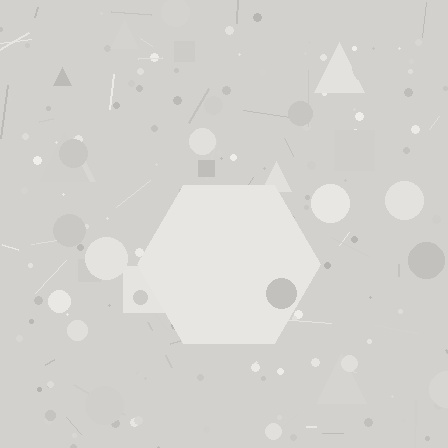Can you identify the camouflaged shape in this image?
The camouflaged shape is a hexagon.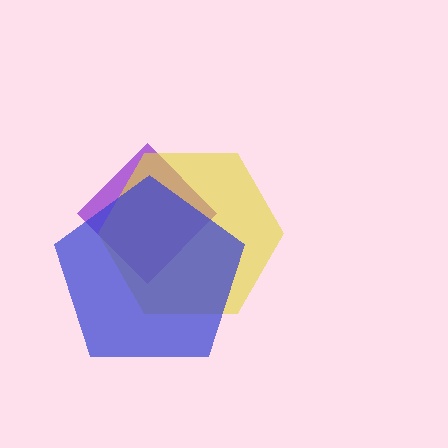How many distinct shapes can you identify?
There are 3 distinct shapes: a purple diamond, a yellow hexagon, a blue pentagon.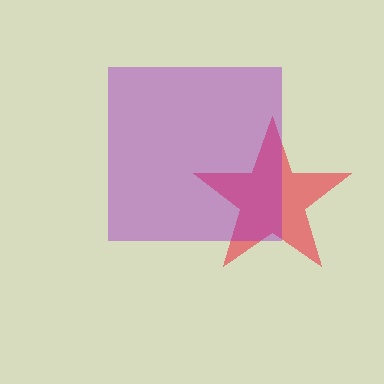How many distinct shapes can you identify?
There are 2 distinct shapes: a red star, a purple square.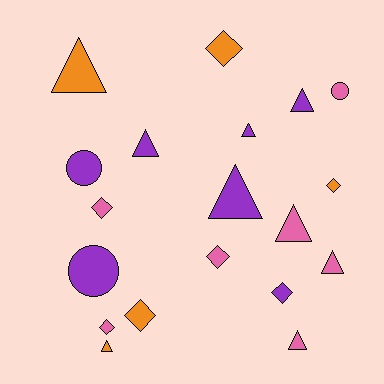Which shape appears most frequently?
Triangle, with 9 objects.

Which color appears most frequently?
Purple, with 7 objects.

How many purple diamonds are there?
There is 1 purple diamond.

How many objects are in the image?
There are 19 objects.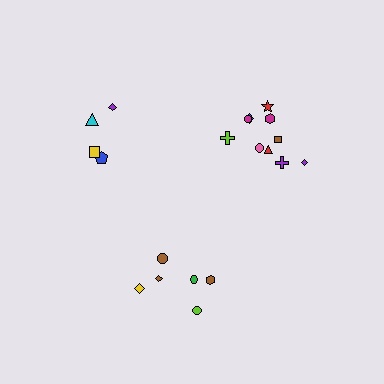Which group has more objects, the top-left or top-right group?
The top-right group.